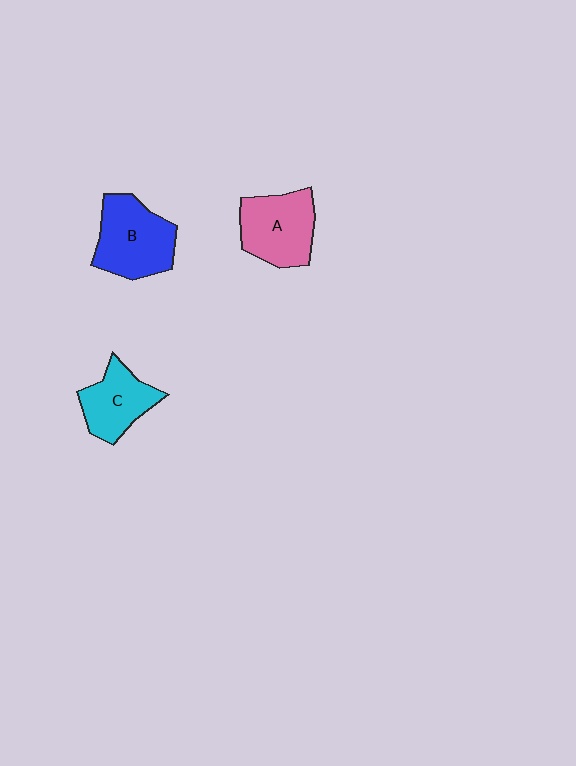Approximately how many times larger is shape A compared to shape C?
Approximately 1.2 times.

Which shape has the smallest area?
Shape C (cyan).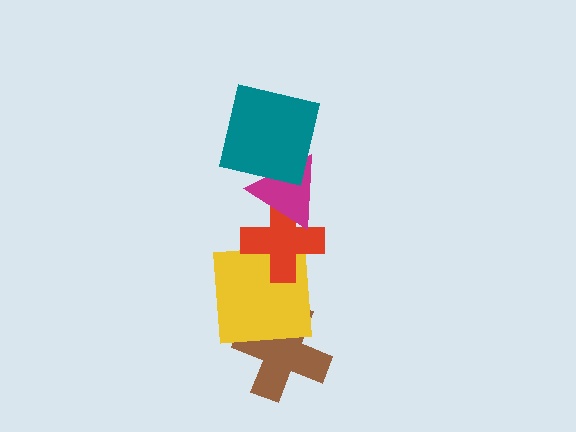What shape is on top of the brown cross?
The yellow square is on top of the brown cross.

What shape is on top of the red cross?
The magenta triangle is on top of the red cross.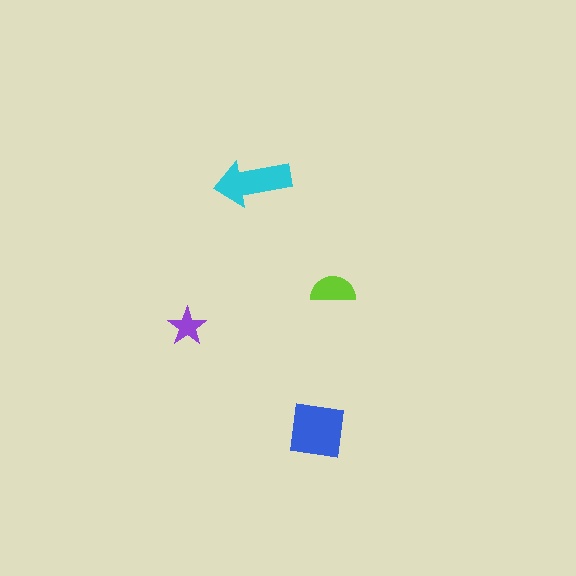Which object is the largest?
The blue square.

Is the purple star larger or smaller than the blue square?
Smaller.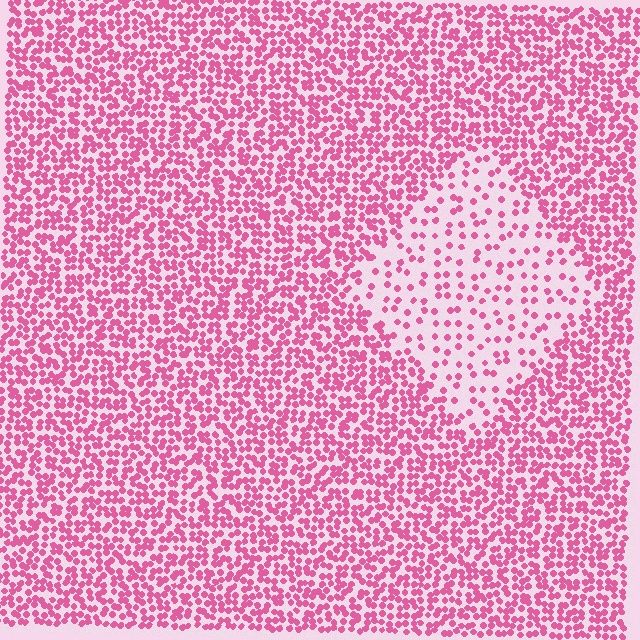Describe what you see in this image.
The image contains small pink elements arranged at two different densities. A diamond-shaped region is visible where the elements are less densely packed than the surrounding area.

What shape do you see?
I see a diamond.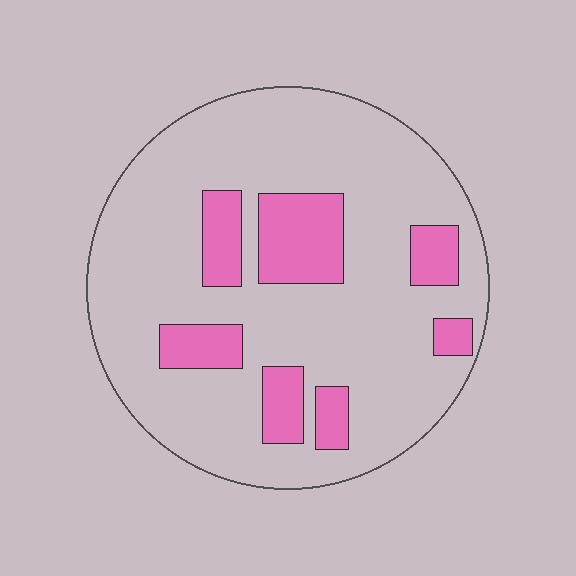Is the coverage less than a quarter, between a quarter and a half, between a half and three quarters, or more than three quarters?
Less than a quarter.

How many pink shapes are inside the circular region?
7.